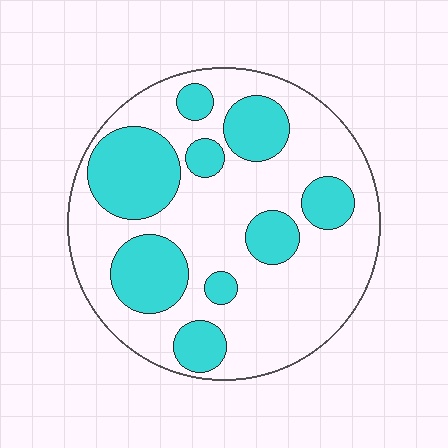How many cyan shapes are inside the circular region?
9.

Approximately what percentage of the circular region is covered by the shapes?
Approximately 35%.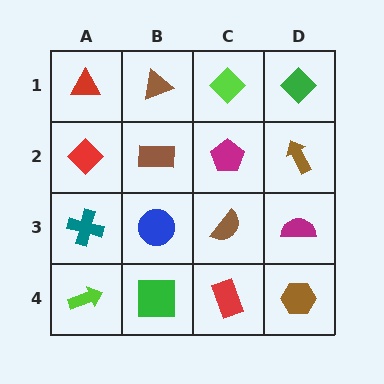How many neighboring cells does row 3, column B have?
4.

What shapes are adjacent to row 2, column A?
A red triangle (row 1, column A), a teal cross (row 3, column A), a brown rectangle (row 2, column B).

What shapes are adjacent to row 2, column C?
A lime diamond (row 1, column C), a brown semicircle (row 3, column C), a brown rectangle (row 2, column B), a brown arrow (row 2, column D).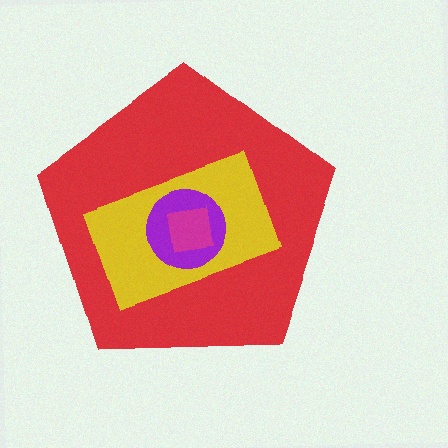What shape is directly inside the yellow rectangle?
The purple circle.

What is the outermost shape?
The red pentagon.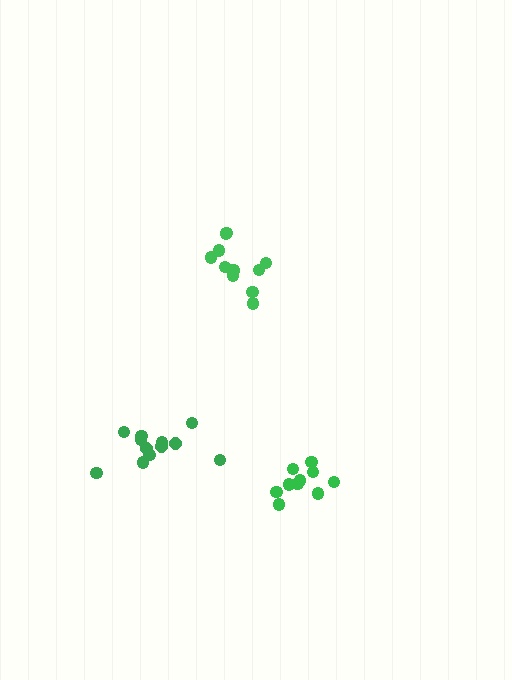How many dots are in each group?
Group 1: 12 dots, Group 2: 10 dots, Group 3: 12 dots (34 total).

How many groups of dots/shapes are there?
There are 3 groups.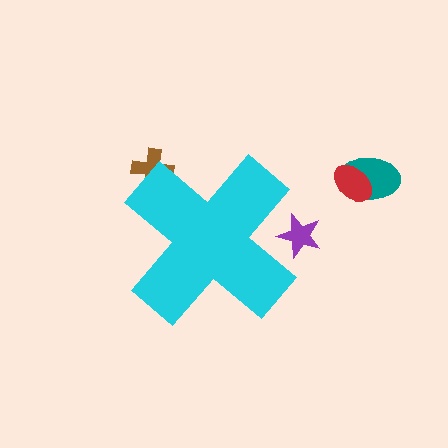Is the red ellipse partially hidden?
No, the red ellipse is fully visible.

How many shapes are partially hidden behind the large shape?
2 shapes are partially hidden.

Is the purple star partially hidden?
Yes, the purple star is partially hidden behind the cyan cross.